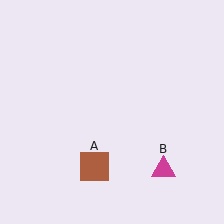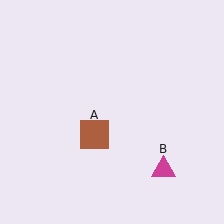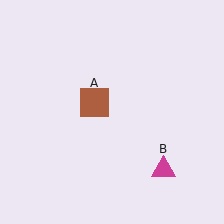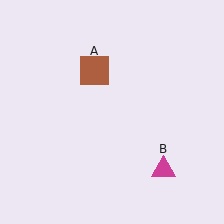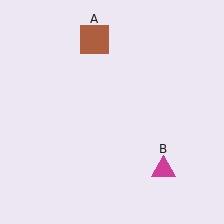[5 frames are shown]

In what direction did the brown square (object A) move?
The brown square (object A) moved up.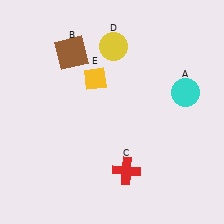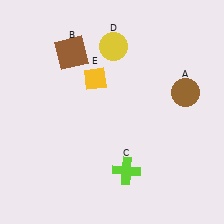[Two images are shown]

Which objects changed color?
A changed from cyan to brown. C changed from red to lime.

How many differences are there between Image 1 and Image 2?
There are 2 differences between the two images.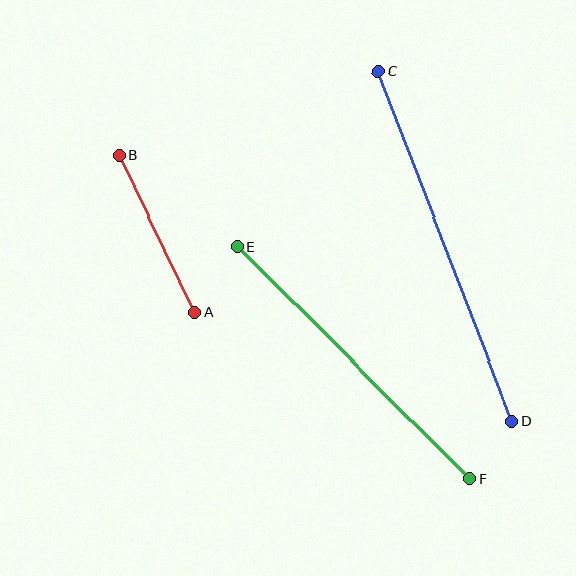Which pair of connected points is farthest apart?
Points C and D are farthest apart.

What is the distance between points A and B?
The distance is approximately 174 pixels.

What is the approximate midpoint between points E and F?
The midpoint is at approximately (354, 363) pixels.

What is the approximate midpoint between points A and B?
The midpoint is at approximately (157, 234) pixels.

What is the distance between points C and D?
The distance is approximately 374 pixels.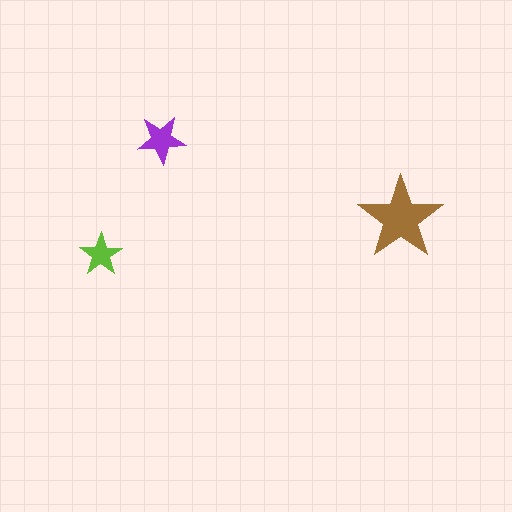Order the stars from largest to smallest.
the brown one, the purple one, the lime one.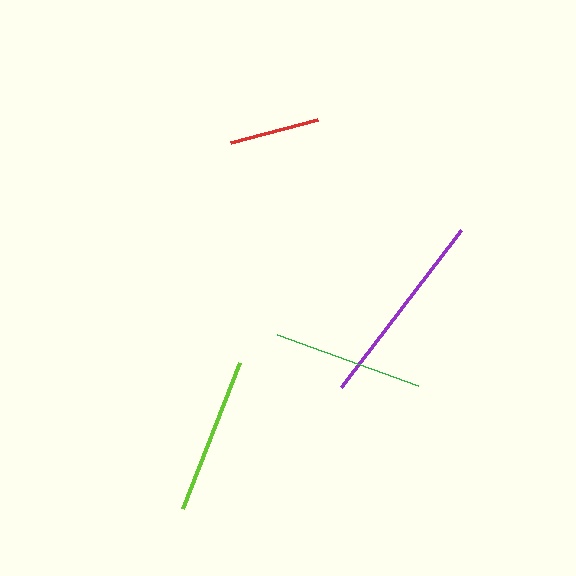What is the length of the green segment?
The green segment is approximately 150 pixels long.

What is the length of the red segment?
The red segment is approximately 90 pixels long.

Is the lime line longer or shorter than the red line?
The lime line is longer than the red line.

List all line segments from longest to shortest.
From longest to shortest: purple, lime, green, red.